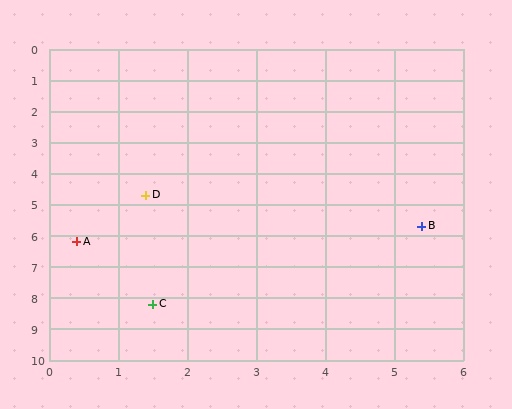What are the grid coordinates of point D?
Point D is at approximately (1.4, 4.7).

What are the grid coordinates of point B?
Point B is at approximately (5.4, 5.7).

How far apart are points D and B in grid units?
Points D and B are about 4.1 grid units apart.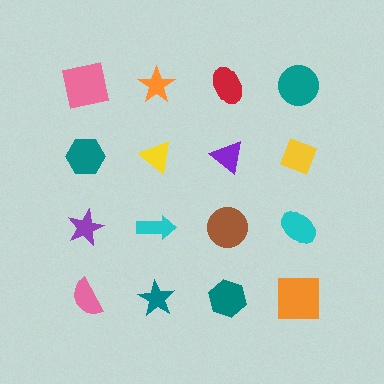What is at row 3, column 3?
A brown circle.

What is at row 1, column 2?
An orange star.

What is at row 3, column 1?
A purple star.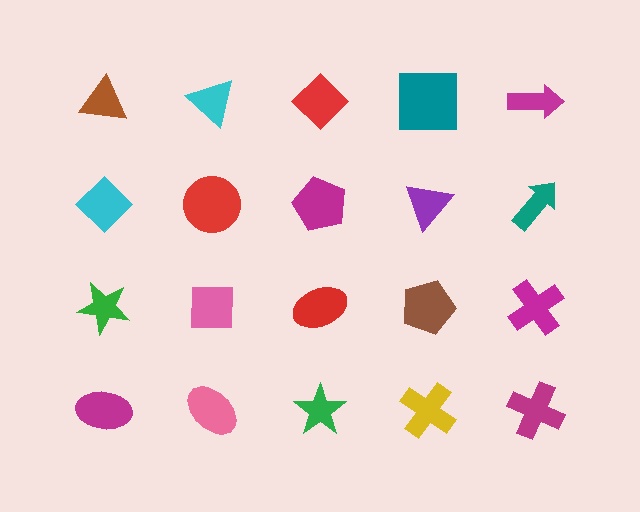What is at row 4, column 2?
A pink ellipse.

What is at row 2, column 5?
A teal arrow.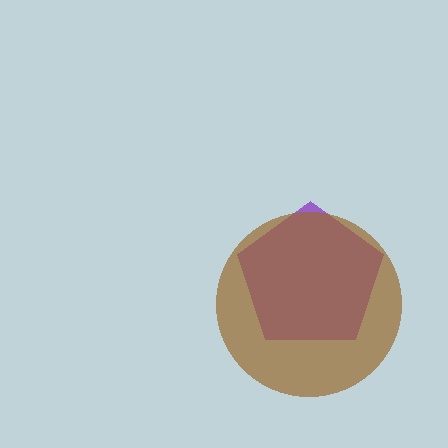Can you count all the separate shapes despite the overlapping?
Yes, there are 2 separate shapes.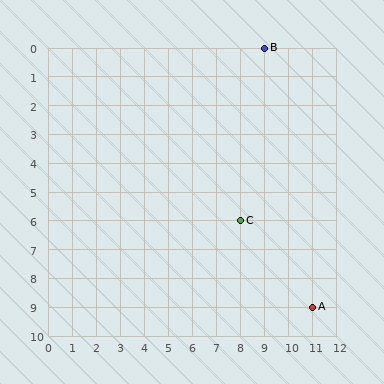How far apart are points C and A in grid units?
Points C and A are 3 columns and 3 rows apart (about 4.2 grid units diagonally).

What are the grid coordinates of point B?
Point B is at grid coordinates (9, 0).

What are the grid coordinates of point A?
Point A is at grid coordinates (11, 9).